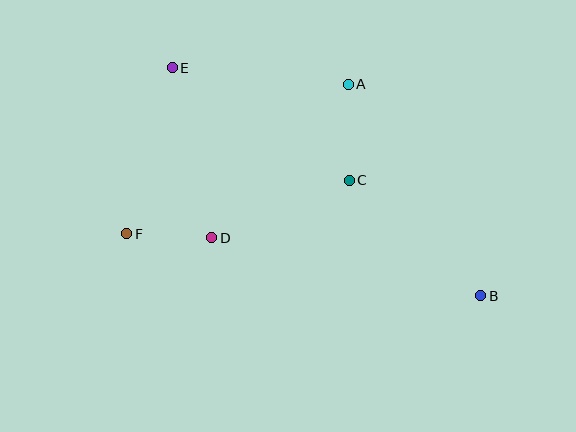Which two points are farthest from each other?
Points B and E are farthest from each other.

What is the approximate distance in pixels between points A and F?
The distance between A and F is approximately 267 pixels.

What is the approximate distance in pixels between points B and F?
The distance between B and F is approximately 359 pixels.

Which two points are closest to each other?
Points D and F are closest to each other.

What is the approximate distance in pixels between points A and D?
The distance between A and D is approximately 205 pixels.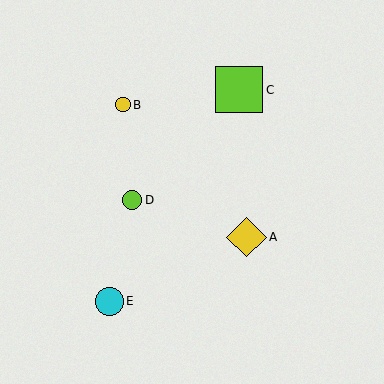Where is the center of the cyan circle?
The center of the cyan circle is at (109, 301).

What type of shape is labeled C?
Shape C is a lime square.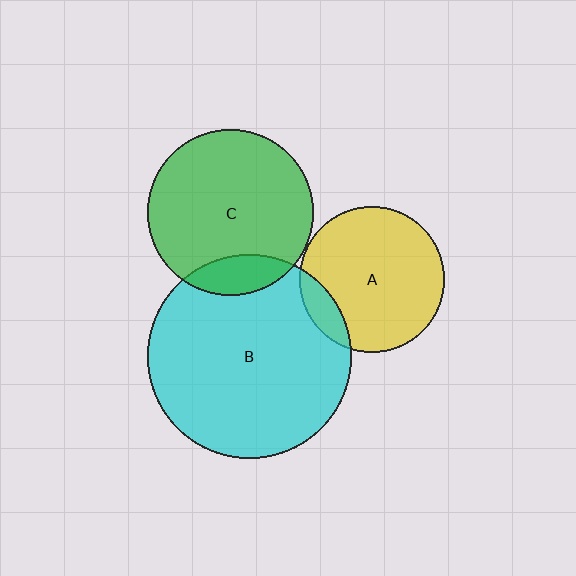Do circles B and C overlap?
Yes.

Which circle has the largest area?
Circle B (cyan).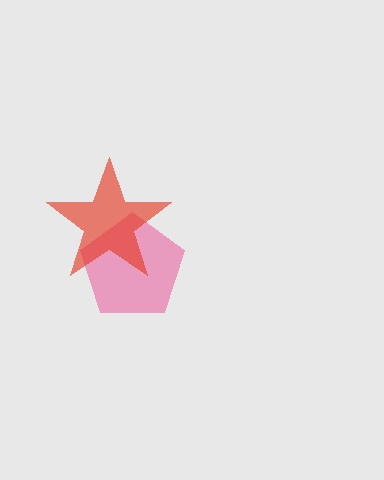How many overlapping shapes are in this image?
There are 2 overlapping shapes in the image.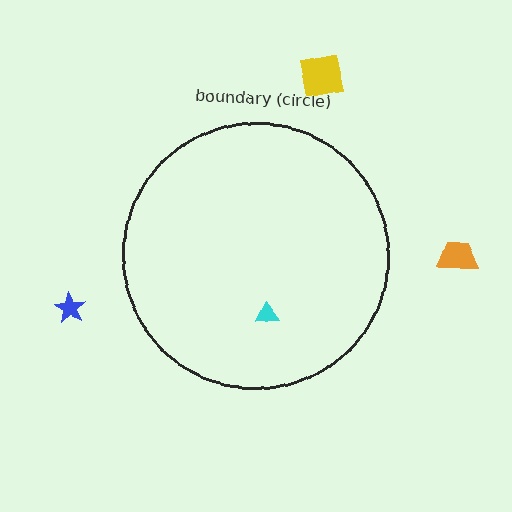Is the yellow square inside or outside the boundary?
Outside.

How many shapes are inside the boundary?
1 inside, 3 outside.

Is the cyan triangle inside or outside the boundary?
Inside.